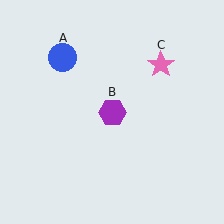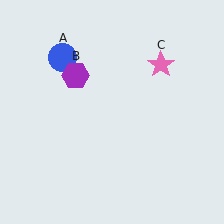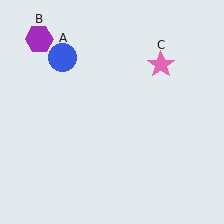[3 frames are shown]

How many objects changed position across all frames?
1 object changed position: purple hexagon (object B).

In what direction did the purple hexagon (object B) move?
The purple hexagon (object B) moved up and to the left.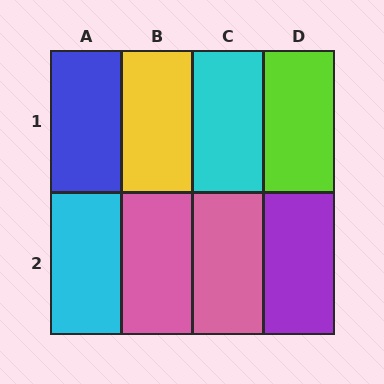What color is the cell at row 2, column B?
Pink.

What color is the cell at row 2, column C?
Pink.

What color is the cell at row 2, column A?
Cyan.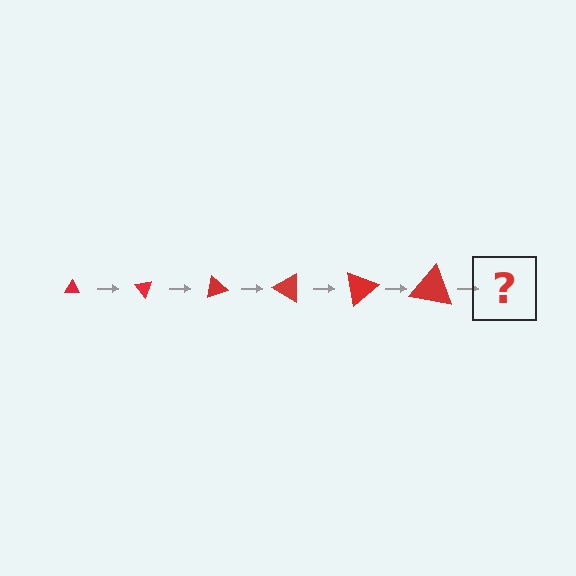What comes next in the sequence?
The next element should be a triangle, larger than the previous one and rotated 300 degrees from the start.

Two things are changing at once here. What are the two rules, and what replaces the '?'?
The two rules are that the triangle grows larger each step and it rotates 50 degrees each step. The '?' should be a triangle, larger than the previous one and rotated 300 degrees from the start.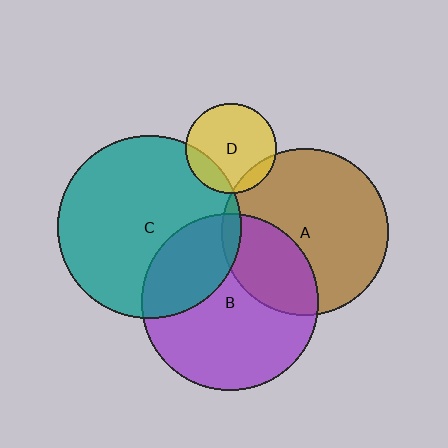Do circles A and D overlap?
Yes.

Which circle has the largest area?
Circle C (teal).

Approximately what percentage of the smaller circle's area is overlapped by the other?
Approximately 10%.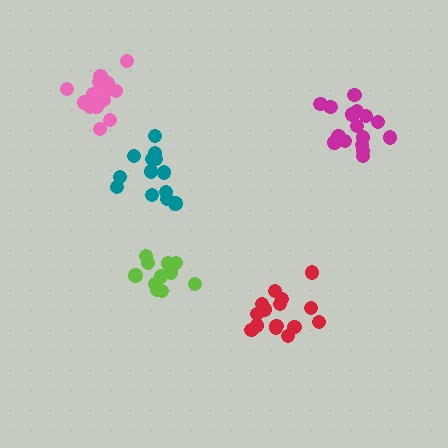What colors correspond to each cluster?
The clusters are colored: teal, lime, magenta, red, pink.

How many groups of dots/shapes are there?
There are 5 groups.